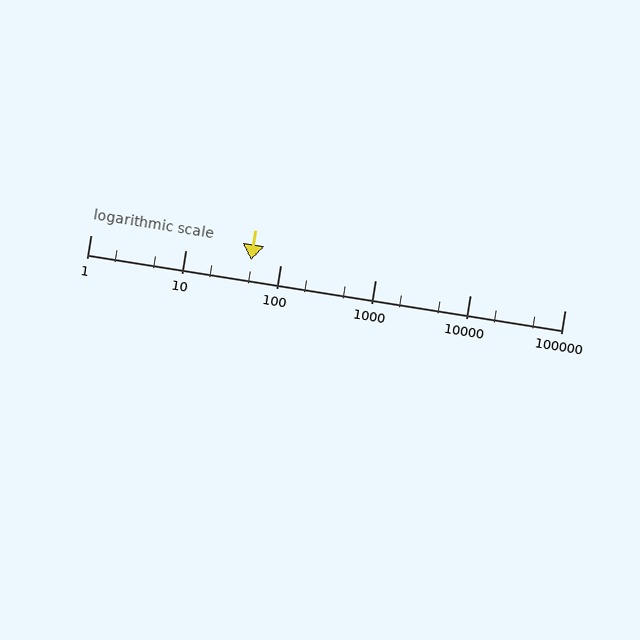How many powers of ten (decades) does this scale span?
The scale spans 5 decades, from 1 to 100000.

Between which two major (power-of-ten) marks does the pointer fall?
The pointer is between 10 and 100.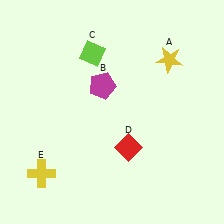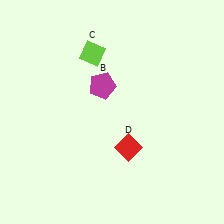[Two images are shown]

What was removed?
The yellow star (A), the yellow cross (E) were removed in Image 2.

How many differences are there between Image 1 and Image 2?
There are 2 differences between the two images.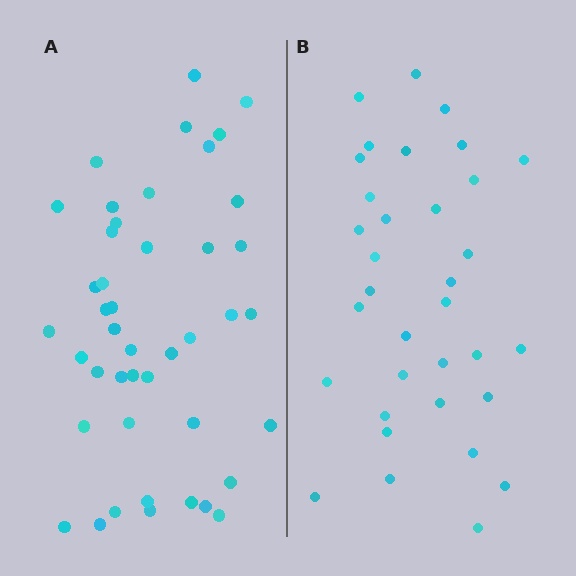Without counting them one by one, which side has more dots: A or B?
Region A (the left region) has more dots.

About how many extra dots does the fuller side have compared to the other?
Region A has roughly 10 or so more dots than region B.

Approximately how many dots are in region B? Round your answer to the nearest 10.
About 30 dots. (The exact count is 34, which rounds to 30.)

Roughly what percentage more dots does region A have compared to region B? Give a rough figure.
About 30% more.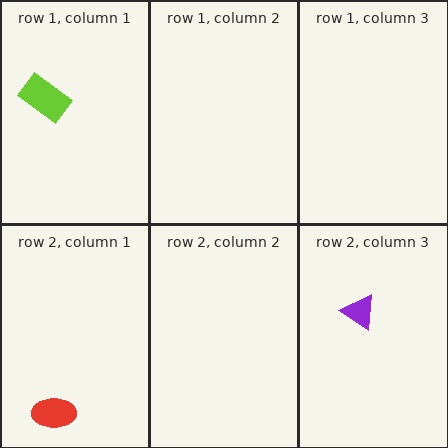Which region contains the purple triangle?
The row 2, column 3 region.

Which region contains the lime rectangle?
The row 1, column 1 region.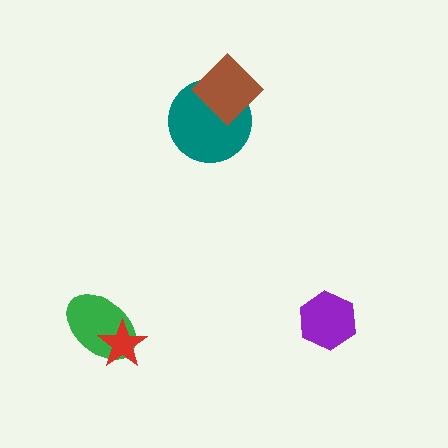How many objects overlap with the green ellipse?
1 object overlaps with the green ellipse.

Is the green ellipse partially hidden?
Yes, it is partially covered by another shape.